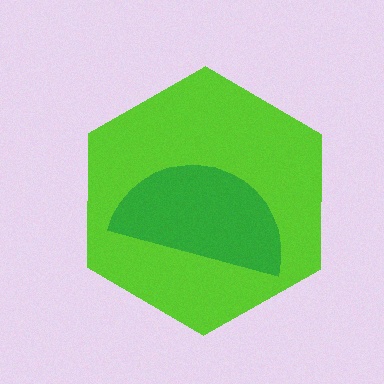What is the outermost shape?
The lime hexagon.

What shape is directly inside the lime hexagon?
The green semicircle.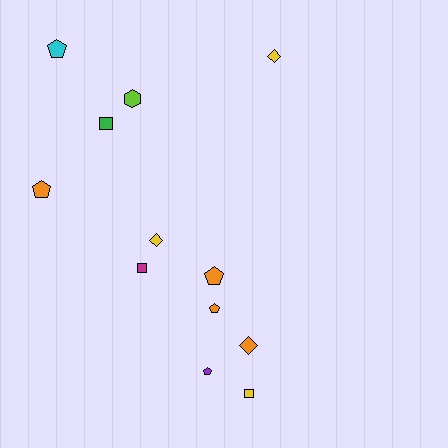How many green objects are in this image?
There is 1 green object.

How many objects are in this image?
There are 12 objects.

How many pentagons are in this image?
There are 5 pentagons.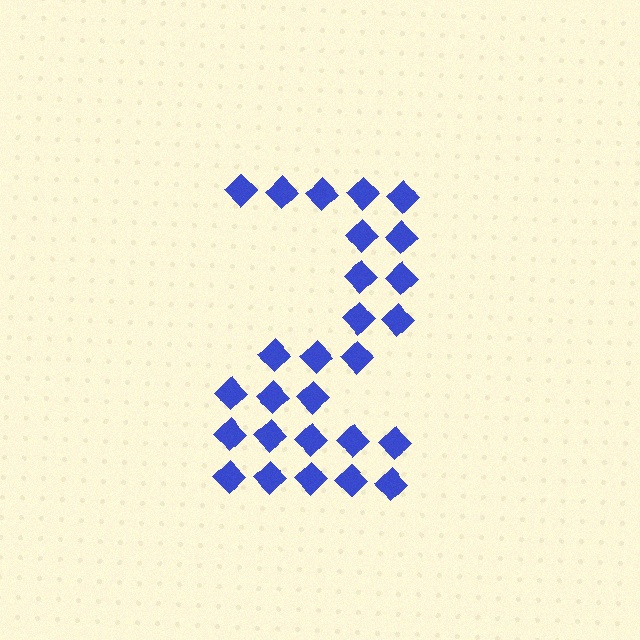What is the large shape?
The large shape is the digit 2.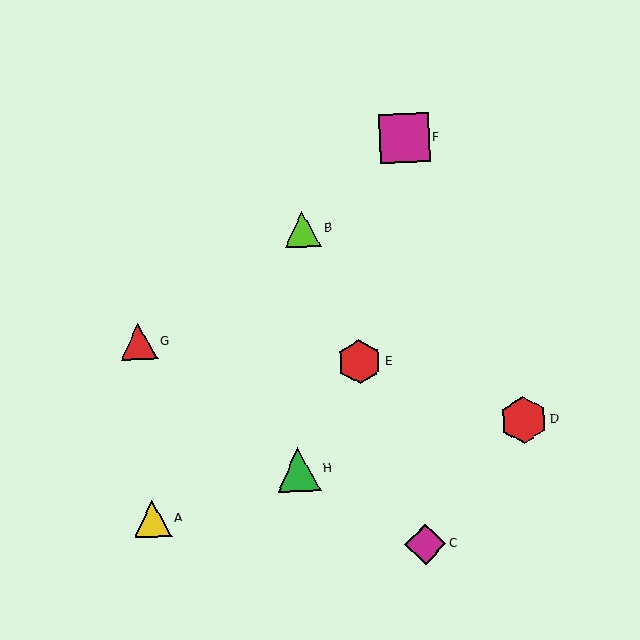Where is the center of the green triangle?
The center of the green triangle is at (298, 470).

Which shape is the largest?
The magenta square (labeled F) is the largest.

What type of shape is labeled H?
Shape H is a green triangle.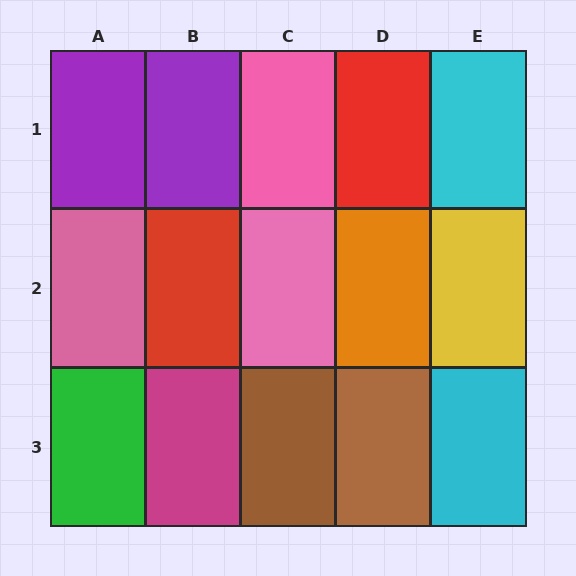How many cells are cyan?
2 cells are cyan.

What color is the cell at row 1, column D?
Red.